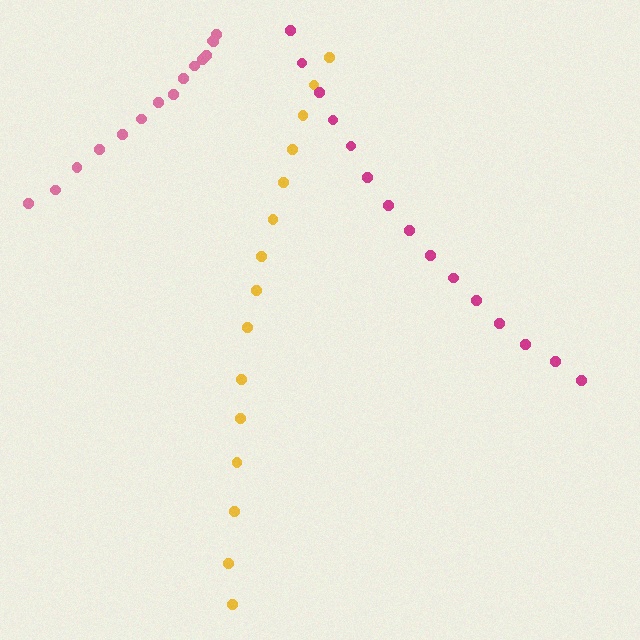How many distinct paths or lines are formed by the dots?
There are 3 distinct paths.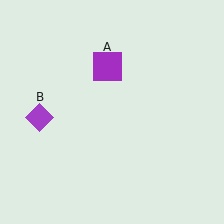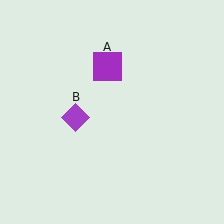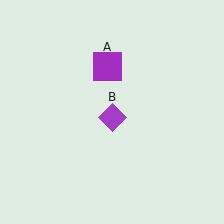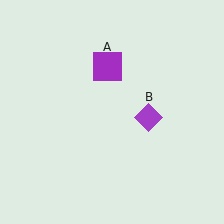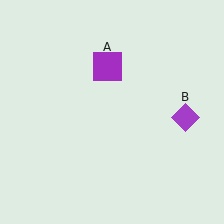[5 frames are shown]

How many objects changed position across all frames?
1 object changed position: purple diamond (object B).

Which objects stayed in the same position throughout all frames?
Purple square (object A) remained stationary.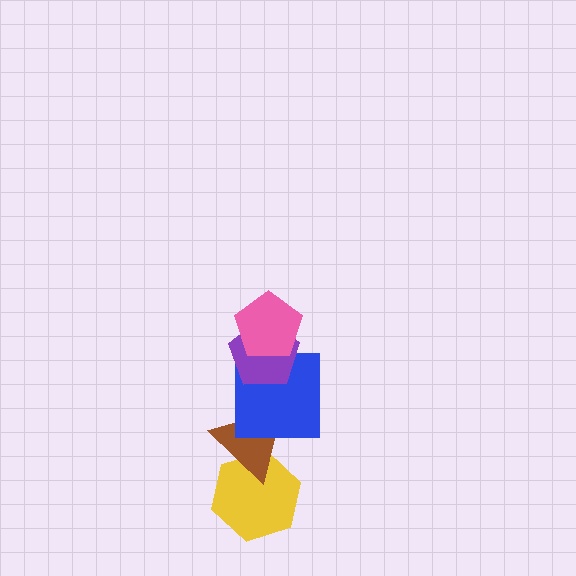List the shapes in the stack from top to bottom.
From top to bottom: the pink pentagon, the purple pentagon, the blue square, the brown triangle, the yellow hexagon.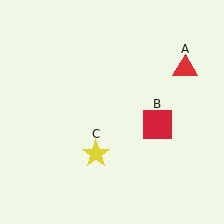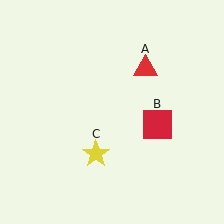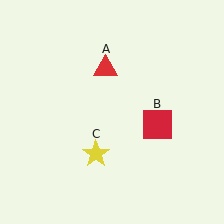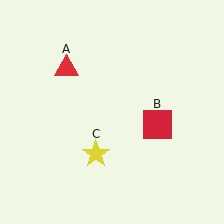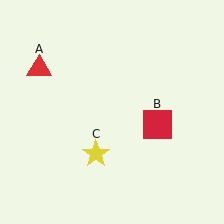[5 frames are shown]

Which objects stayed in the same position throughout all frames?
Red square (object B) and yellow star (object C) remained stationary.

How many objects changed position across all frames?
1 object changed position: red triangle (object A).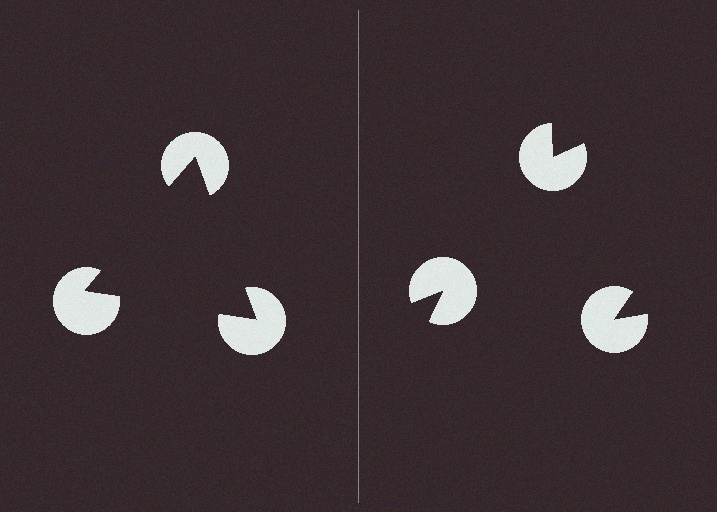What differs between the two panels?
The pac-man discs are positioned identically on both sides; only the wedge orientations differ. On the left they align to a triangle; on the right they are misaligned.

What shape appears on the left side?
An illusory triangle.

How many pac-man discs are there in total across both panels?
6 — 3 on each side.